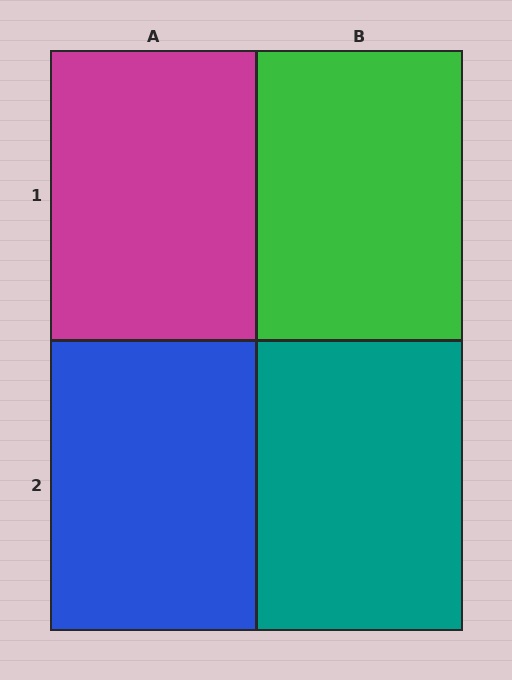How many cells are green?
1 cell is green.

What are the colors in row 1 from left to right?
Magenta, green.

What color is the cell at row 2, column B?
Teal.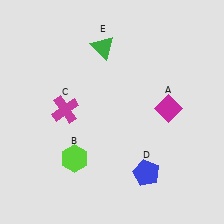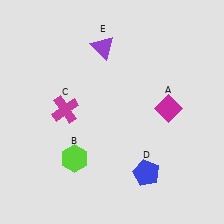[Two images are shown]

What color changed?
The triangle (E) changed from green in Image 1 to purple in Image 2.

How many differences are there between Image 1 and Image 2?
There is 1 difference between the two images.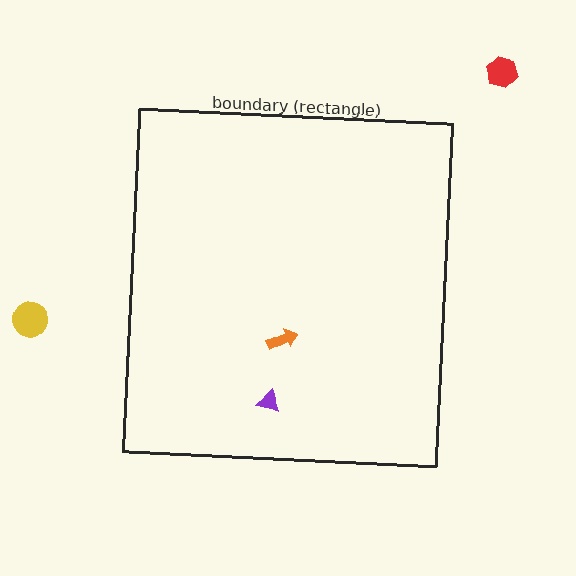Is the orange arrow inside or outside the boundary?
Inside.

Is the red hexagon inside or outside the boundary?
Outside.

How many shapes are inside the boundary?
2 inside, 2 outside.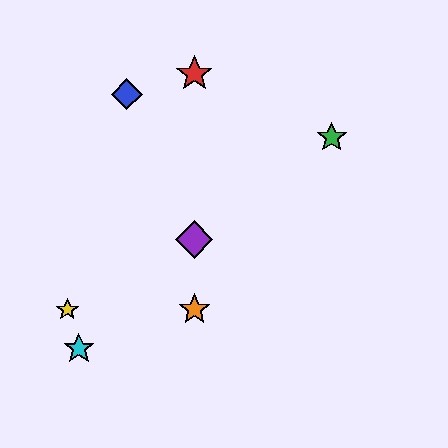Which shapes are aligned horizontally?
The yellow star, the orange star are aligned horizontally.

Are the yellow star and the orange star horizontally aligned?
Yes, both are at y≈310.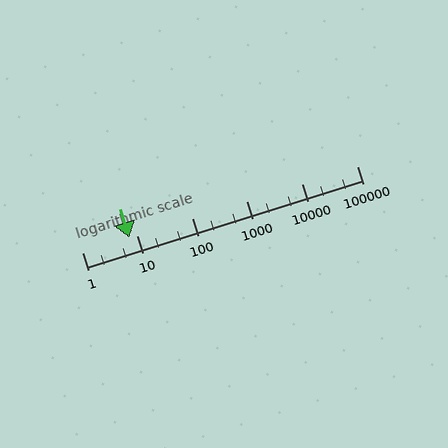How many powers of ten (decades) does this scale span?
The scale spans 5 decades, from 1 to 100000.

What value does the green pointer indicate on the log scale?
The pointer indicates approximately 7.2.